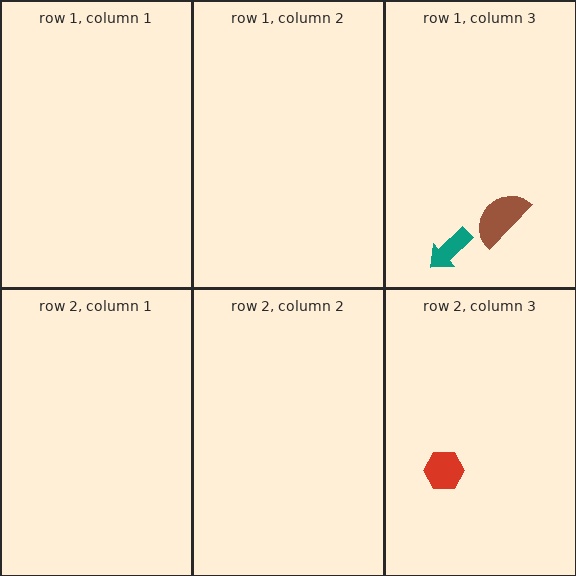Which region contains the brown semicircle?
The row 1, column 3 region.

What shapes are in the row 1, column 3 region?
The teal arrow, the brown semicircle.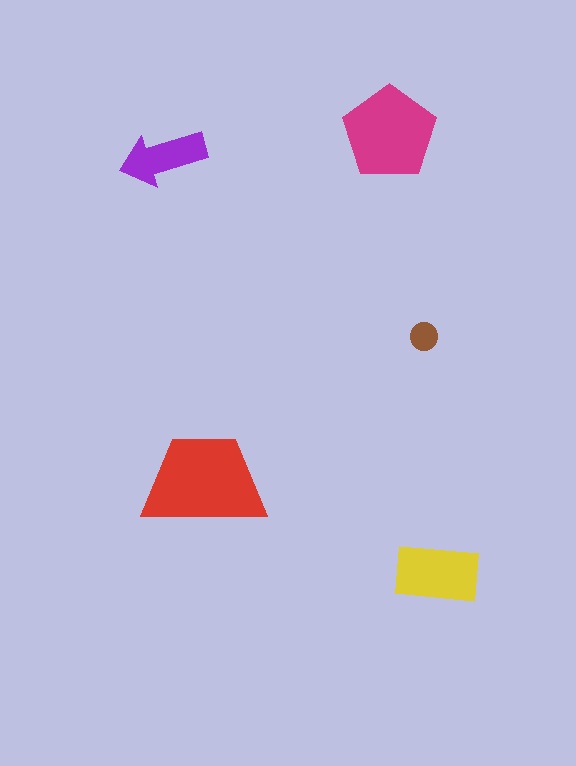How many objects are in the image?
There are 5 objects in the image.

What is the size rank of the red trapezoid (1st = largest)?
1st.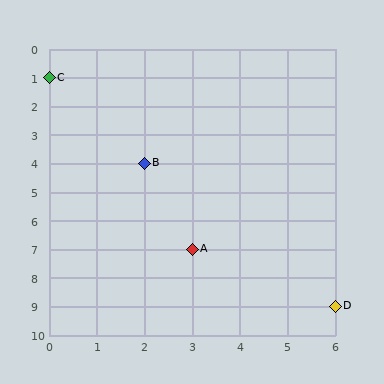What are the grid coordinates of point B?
Point B is at grid coordinates (2, 4).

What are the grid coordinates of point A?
Point A is at grid coordinates (3, 7).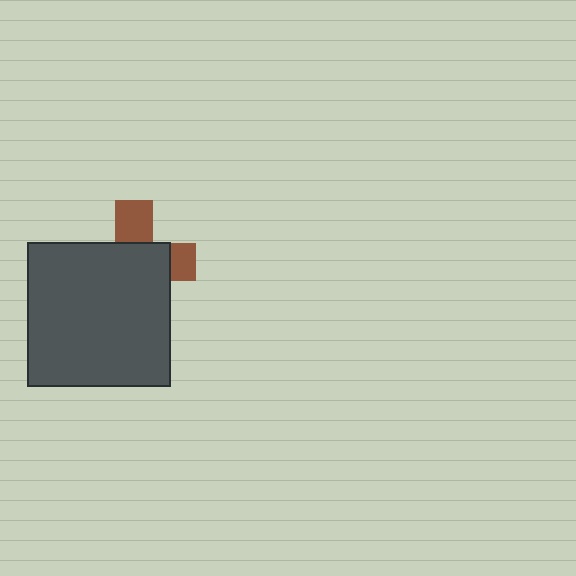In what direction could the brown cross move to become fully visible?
The brown cross could move up. That would shift it out from behind the dark gray square entirely.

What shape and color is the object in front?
The object in front is a dark gray square.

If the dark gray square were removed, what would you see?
You would see the complete brown cross.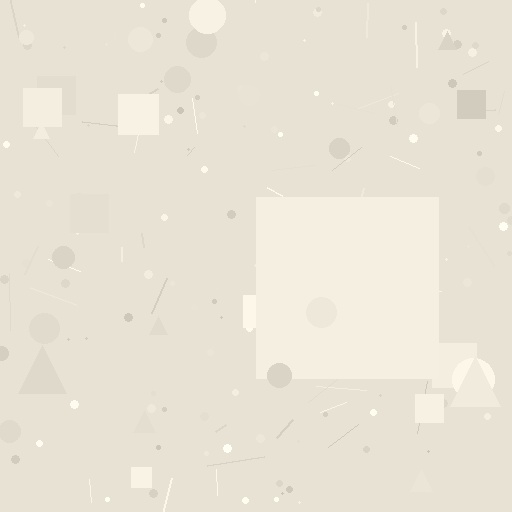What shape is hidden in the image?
A square is hidden in the image.